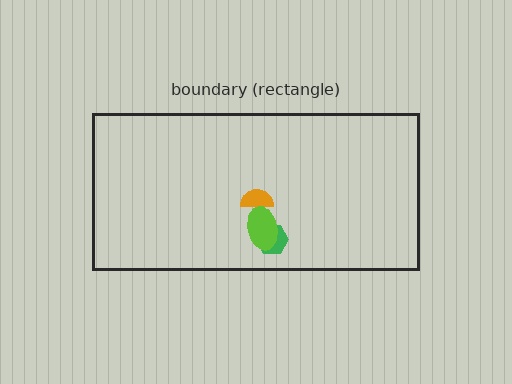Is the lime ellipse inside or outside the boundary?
Inside.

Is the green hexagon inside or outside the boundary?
Inside.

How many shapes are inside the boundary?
3 inside, 0 outside.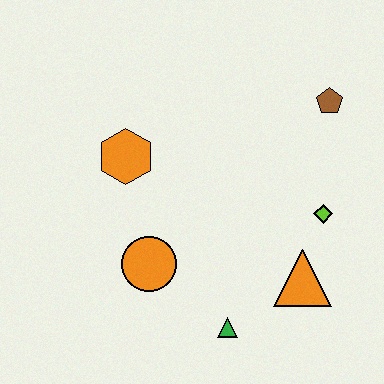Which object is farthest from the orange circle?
The brown pentagon is farthest from the orange circle.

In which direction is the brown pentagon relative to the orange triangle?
The brown pentagon is above the orange triangle.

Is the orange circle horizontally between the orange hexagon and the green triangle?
Yes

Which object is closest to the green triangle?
The orange triangle is closest to the green triangle.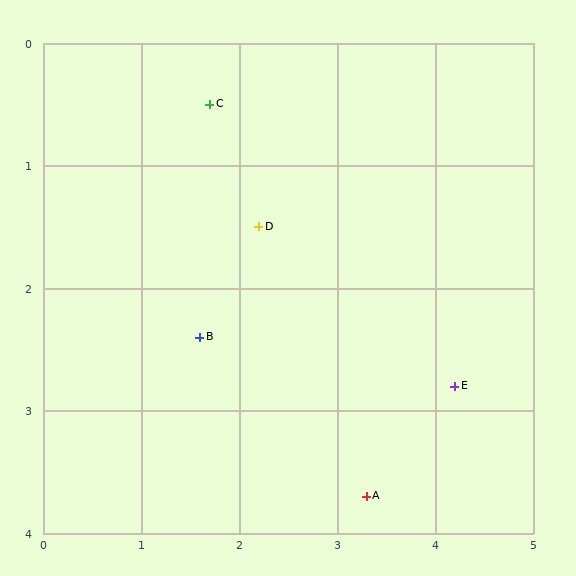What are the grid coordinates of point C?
Point C is at approximately (1.7, 0.5).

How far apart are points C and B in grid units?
Points C and B are about 1.9 grid units apart.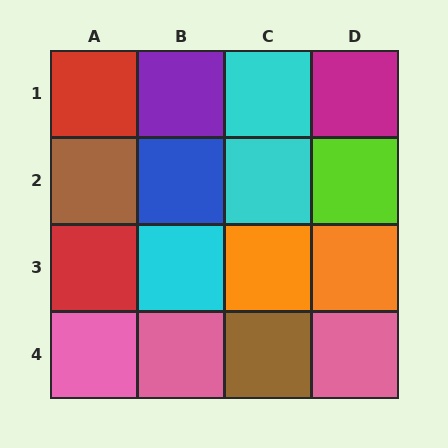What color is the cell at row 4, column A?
Pink.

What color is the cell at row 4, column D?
Pink.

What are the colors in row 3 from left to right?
Red, cyan, orange, orange.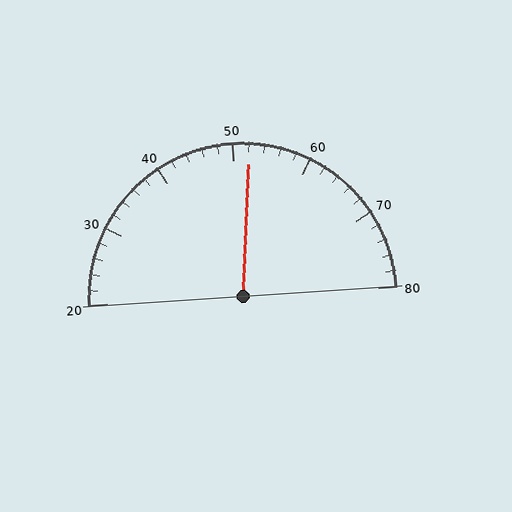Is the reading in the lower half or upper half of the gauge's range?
The reading is in the upper half of the range (20 to 80).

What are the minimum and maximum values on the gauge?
The gauge ranges from 20 to 80.